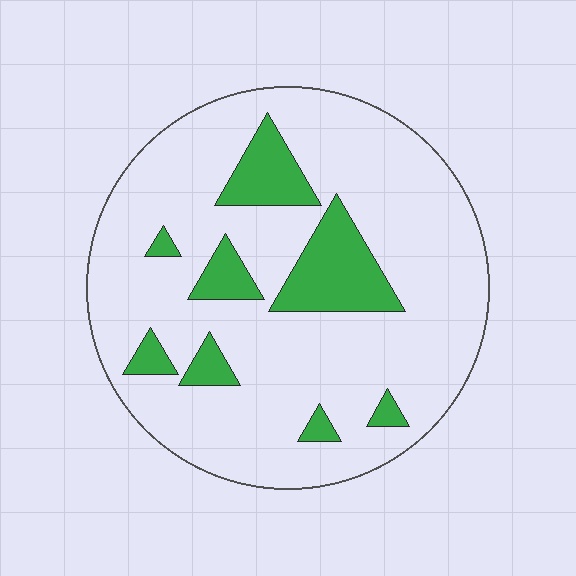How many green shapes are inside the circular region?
8.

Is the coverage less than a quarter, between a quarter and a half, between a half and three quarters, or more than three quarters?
Less than a quarter.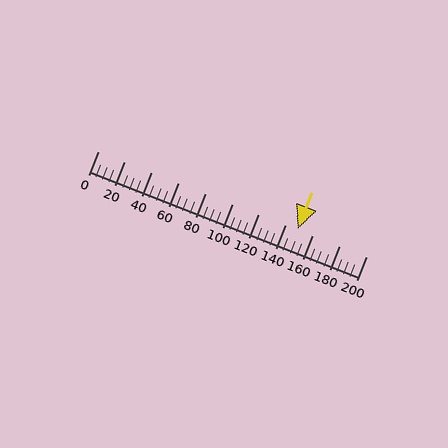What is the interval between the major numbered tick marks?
The major tick marks are spaced 20 units apart.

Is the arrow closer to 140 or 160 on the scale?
The arrow is closer to 140.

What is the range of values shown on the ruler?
The ruler shows values from 0 to 200.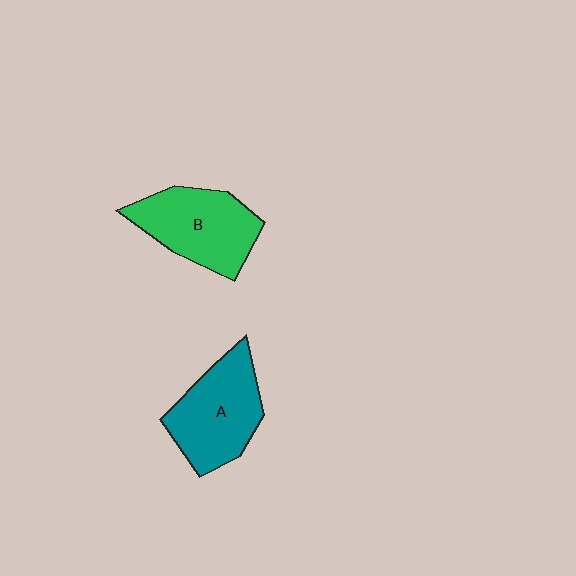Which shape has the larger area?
Shape A (teal).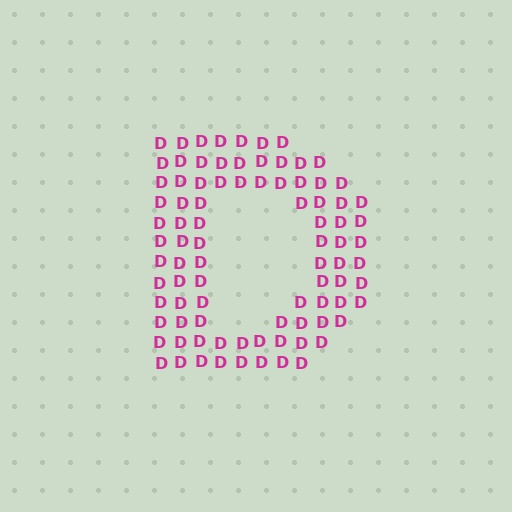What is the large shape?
The large shape is the letter D.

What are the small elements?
The small elements are letter D's.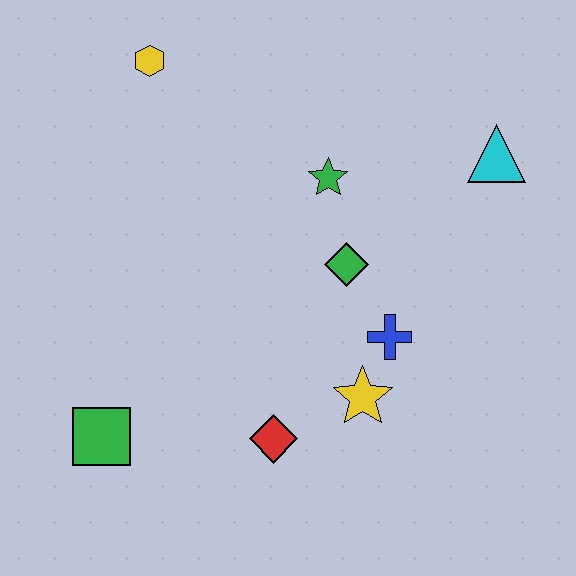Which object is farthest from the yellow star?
The yellow hexagon is farthest from the yellow star.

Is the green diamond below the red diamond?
No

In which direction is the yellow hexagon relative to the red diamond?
The yellow hexagon is above the red diamond.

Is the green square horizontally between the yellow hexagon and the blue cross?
No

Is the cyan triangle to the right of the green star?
Yes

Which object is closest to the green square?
The red diamond is closest to the green square.